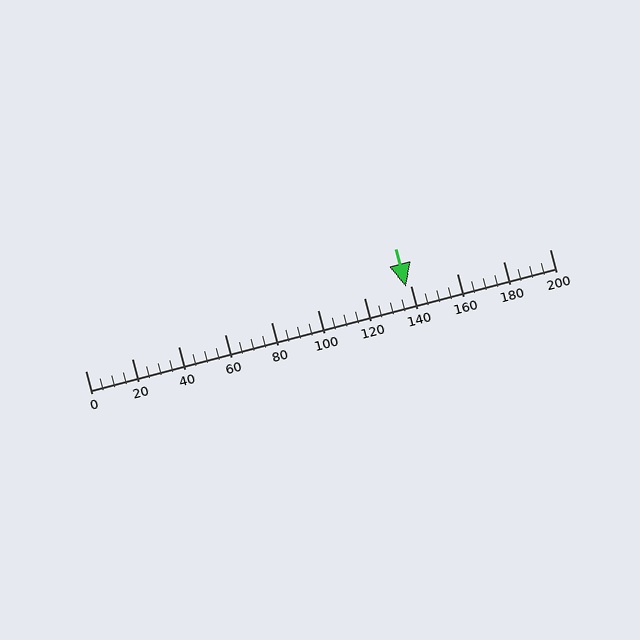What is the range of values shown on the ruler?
The ruler shows values from 0 to 200.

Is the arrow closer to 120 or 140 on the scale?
The arrow is closer to 140.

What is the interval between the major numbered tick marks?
The major tick marks are spaced 20 units apart.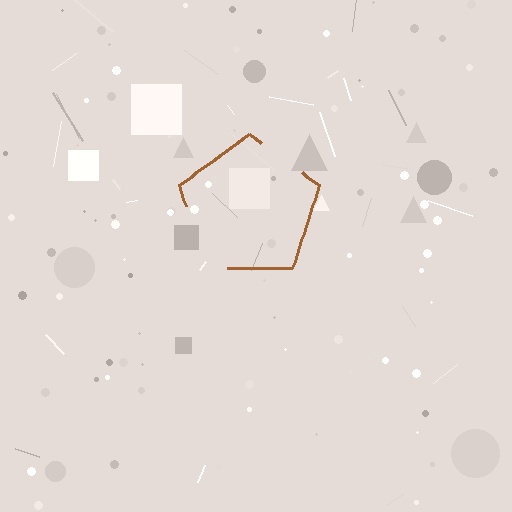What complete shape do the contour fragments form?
The contour fragments form a pentagon.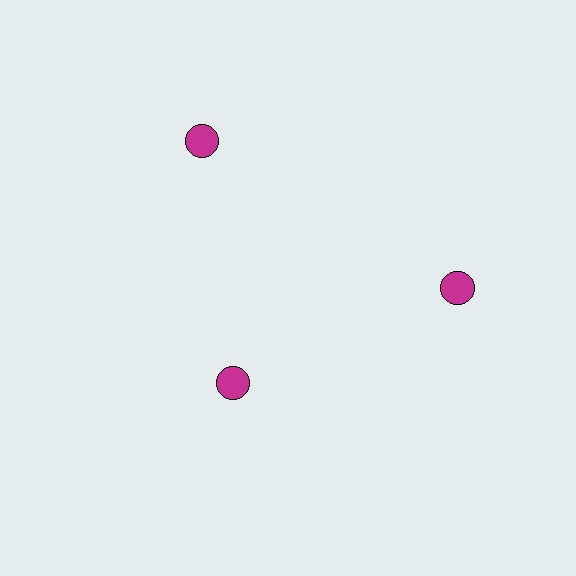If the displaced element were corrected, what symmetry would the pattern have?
It would have 3-fold rotational symmetry — the pattern would map onto itself every 120 degrees.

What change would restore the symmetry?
The symmetry would be restored by moving it outward, back onto the ring so that all 3 circles sit at equal angles and equal distance from the center.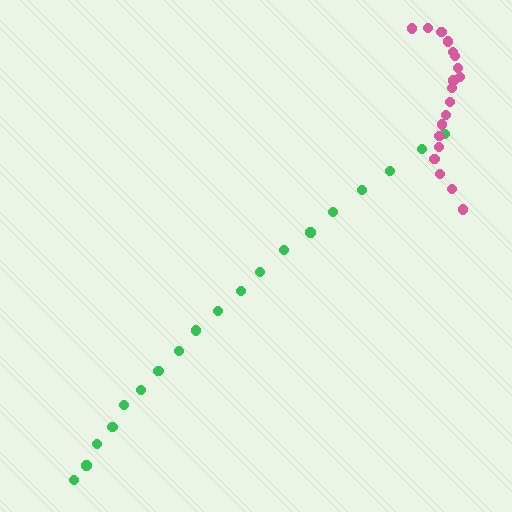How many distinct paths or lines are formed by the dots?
There are 2 distinct paths.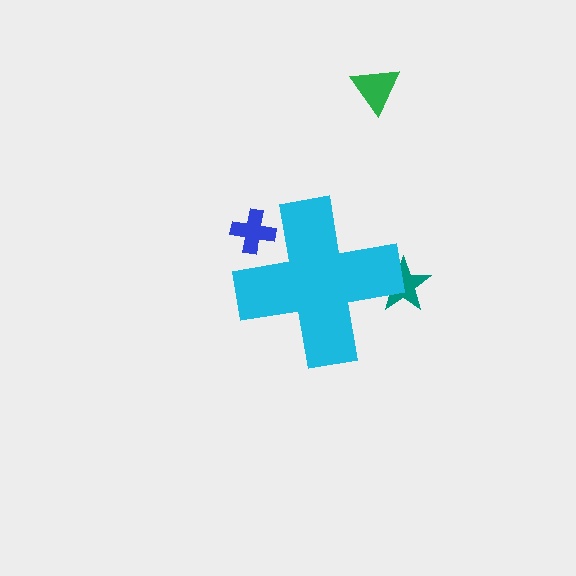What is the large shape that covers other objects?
A cyan cross.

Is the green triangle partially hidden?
No, the green triangle is fully visible.